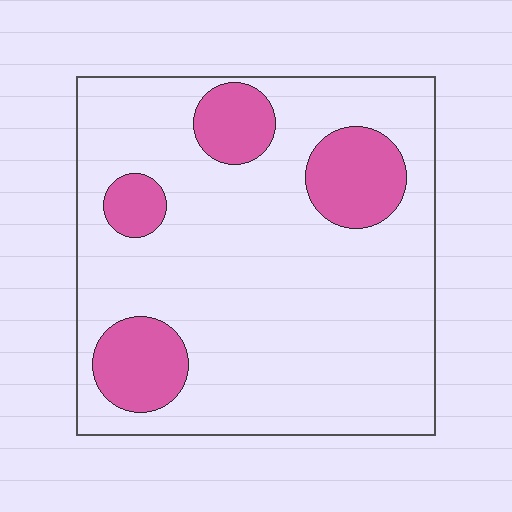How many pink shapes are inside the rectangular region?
4.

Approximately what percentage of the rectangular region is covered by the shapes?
Approximately 20%.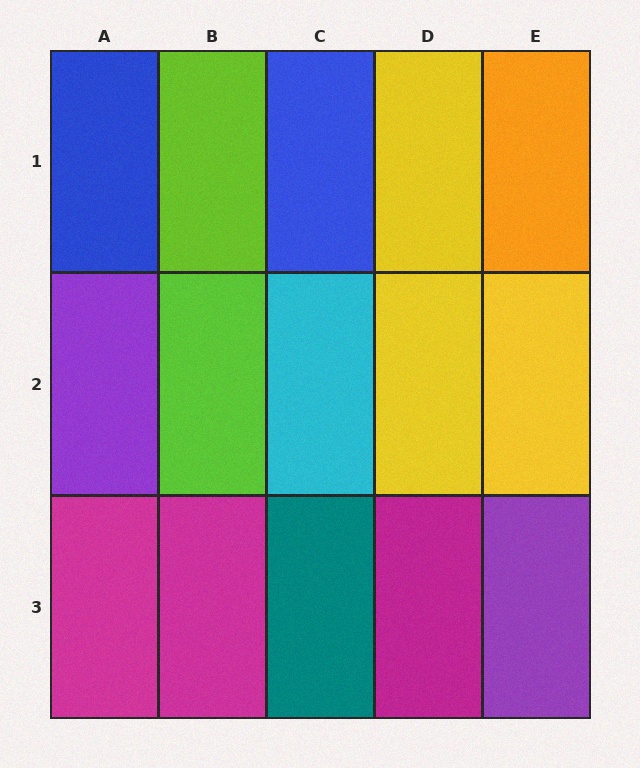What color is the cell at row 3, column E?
Purple.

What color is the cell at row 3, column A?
Magenta.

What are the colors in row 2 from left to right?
Purple, lime, cyan, yellow, yellow.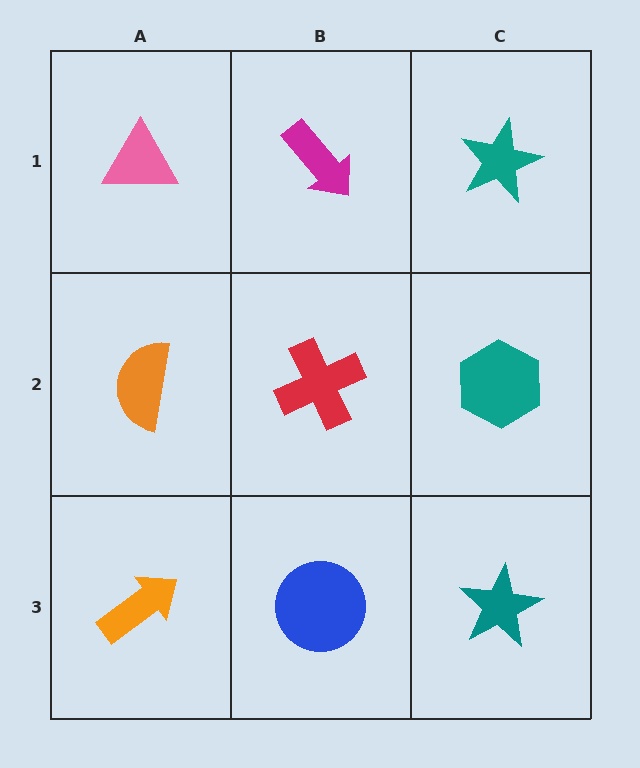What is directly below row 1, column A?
An orange semicircle.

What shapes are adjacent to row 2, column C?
A teal star (row 1, column C), a teal star (row 3, column C), a red cross (row 2, column B).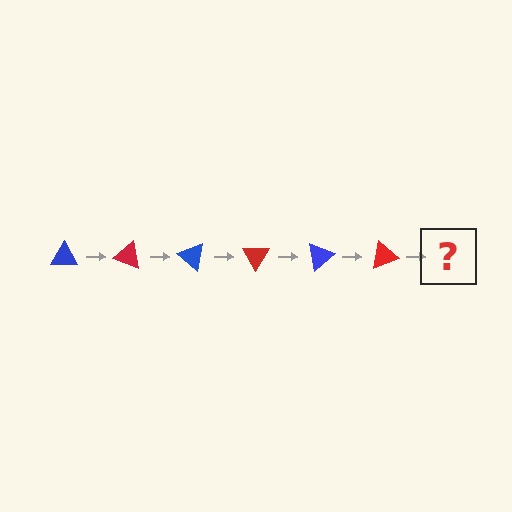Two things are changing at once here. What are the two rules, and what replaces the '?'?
The two rules are that it rotates 20 degrees each step and the color cycles through blue and red. The '?' should be a blue triangle, rotated 120 degrees from the start.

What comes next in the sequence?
The next element should be a blue triangle, rotated 120 degrees from the start.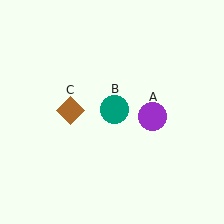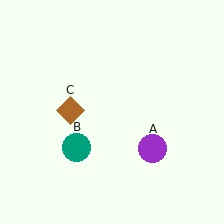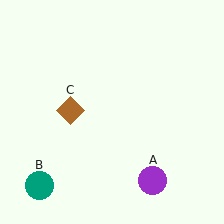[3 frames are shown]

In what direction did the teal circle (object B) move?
The teal circle (object B) moved down and to the left.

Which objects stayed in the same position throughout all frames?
Brown diamond (object C) remained stationary.